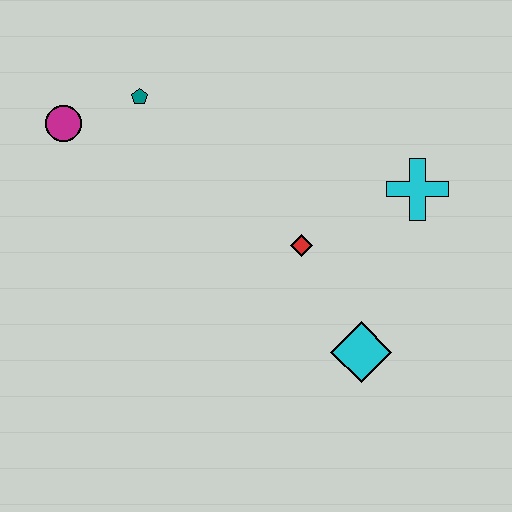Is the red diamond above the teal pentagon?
No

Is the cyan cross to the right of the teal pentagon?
Yes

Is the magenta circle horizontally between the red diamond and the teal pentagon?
No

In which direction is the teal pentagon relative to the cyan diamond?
The teal pentagon is above the cyan diamond.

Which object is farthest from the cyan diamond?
The magenta circle is farthest from the cyan diamond.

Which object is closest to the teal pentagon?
The magenta circle is closest to the teal pentagon.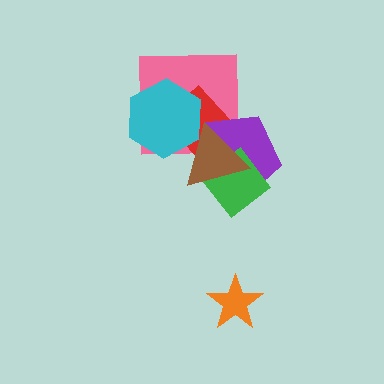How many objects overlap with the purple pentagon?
4 objects overlap with the purple pentagon.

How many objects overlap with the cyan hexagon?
3 objects overlap with the cyan hexagon.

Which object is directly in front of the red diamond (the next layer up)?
The purple pentagon is directly in front of the red diamond.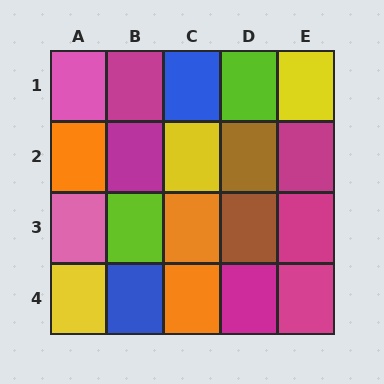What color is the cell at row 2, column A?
Orange.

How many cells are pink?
2 cells are pink.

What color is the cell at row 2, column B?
Magenta.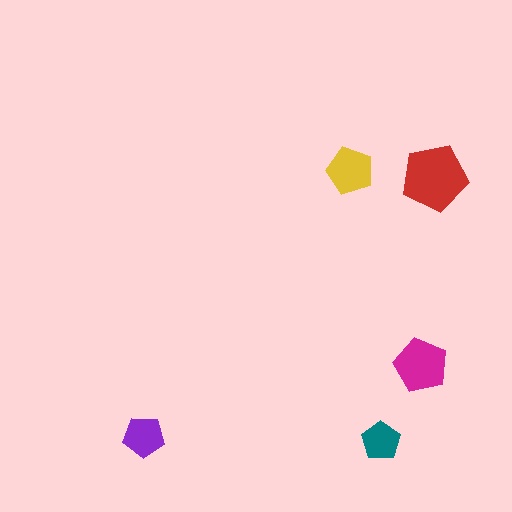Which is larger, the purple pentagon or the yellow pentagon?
The yellow one.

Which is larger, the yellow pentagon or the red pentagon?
The red one.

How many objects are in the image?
There are 5 objects in the image.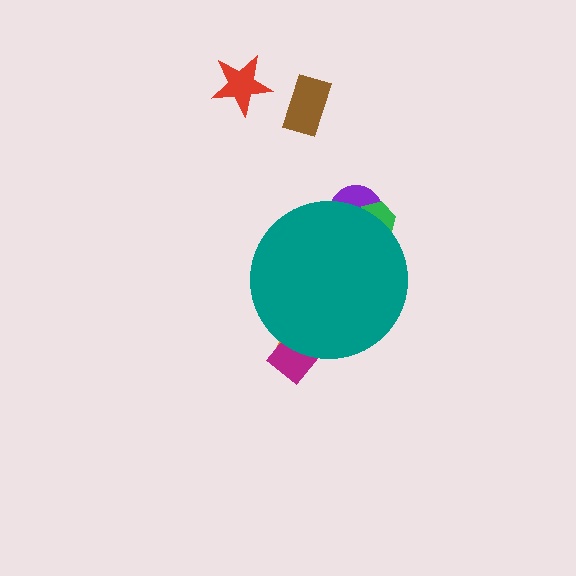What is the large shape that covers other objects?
A teal circle.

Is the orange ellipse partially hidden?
Yes, the orange ellipse is partially hidden behind the teal circle.